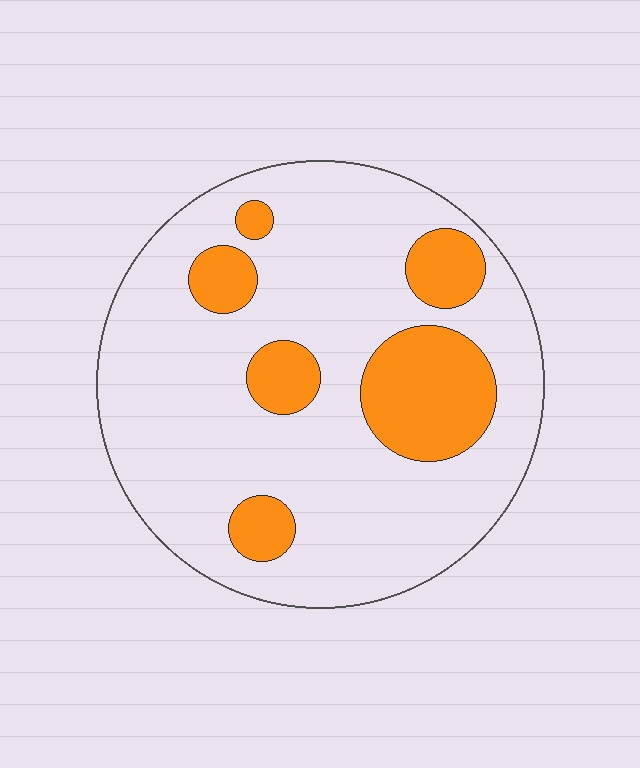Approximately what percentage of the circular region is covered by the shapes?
Approximately 20%.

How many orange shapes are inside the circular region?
6.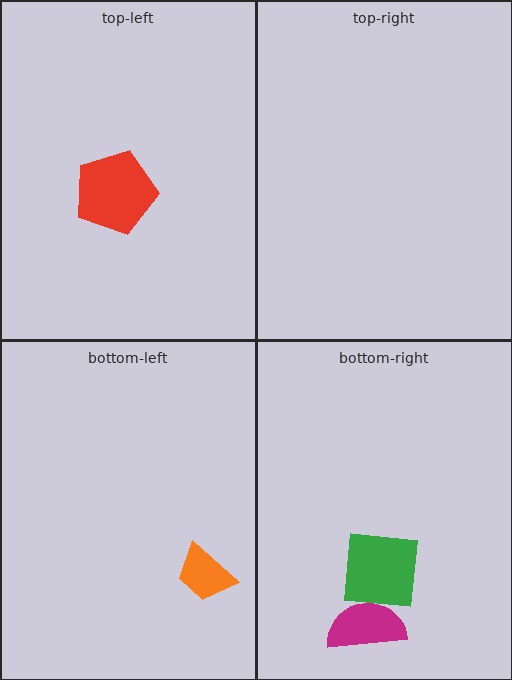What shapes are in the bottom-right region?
The magenta semicircle, the green square.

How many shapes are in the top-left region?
1.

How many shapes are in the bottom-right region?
2.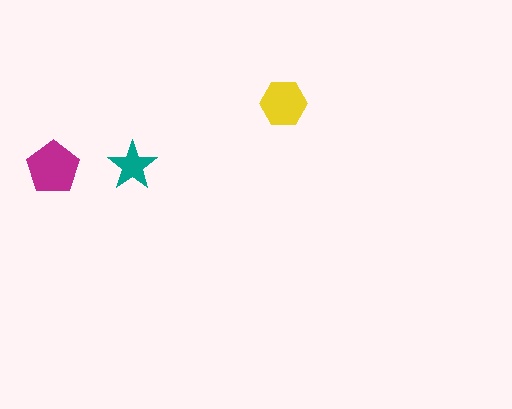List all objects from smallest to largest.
The teal star, the yellow hexagon, the magenta pentagon.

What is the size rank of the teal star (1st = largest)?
3rd.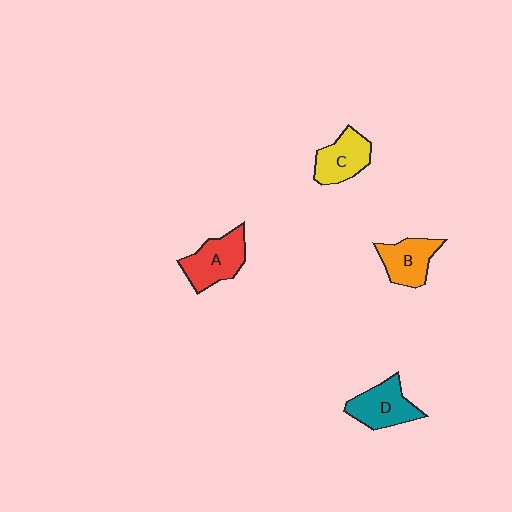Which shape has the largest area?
Shape A (red).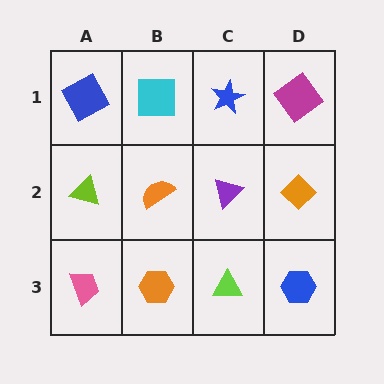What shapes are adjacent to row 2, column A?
A blue square (row 1, column A), a pink trapezoid (row 3, column A), an orange semicircle (row 2, column B).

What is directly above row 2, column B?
A cyan square.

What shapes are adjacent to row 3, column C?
A purple triangle (row 2, column C), an orange hexagon (row 3, column B), a blue hexagon (row 3, column D).